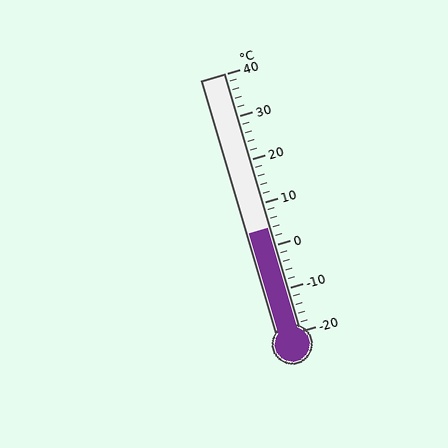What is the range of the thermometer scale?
The thermometer scale ranges from -20°C to 40°C.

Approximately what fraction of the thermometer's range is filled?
The thermometer is filled to approximately 40% of its range.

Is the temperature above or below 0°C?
The temperature is above 0°C.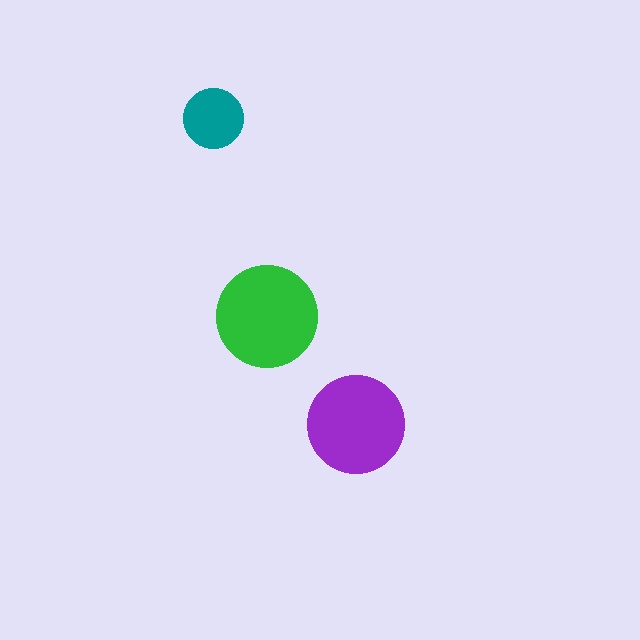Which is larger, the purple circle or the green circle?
The green one.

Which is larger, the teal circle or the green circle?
The green one.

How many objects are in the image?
There are 3 objects in the image.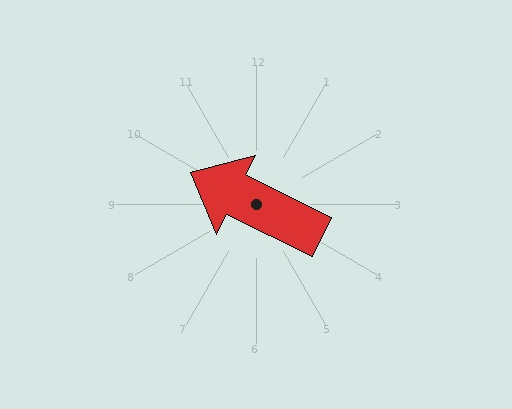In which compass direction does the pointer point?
Northwest.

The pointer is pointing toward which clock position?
Roughly 10 o'clock.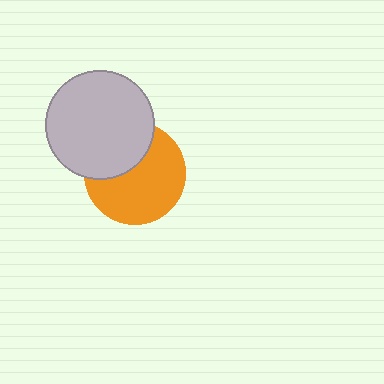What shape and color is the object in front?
The object in front is a light gray circle.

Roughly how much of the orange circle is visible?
Most of it is visible (roughly 65%).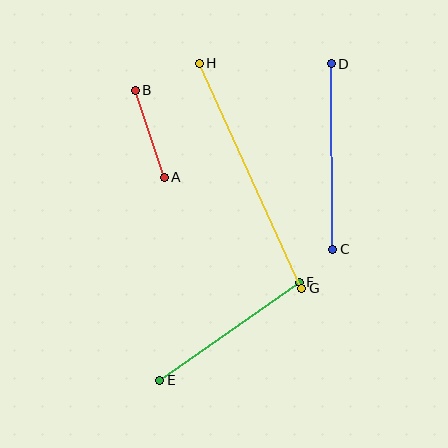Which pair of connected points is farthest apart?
Points G and H are farthest apart.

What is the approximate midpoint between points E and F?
The midpoint is at approximately (229, 331) pixels.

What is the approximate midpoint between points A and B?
The midpoint is at approximately (150, 134) pixels.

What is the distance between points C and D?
The distance is approximately 185 pixels.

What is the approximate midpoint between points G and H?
The midpoint is at approximately (250, 176) pixels.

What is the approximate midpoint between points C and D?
The midpoint is at approximately (332, 156) pixels.